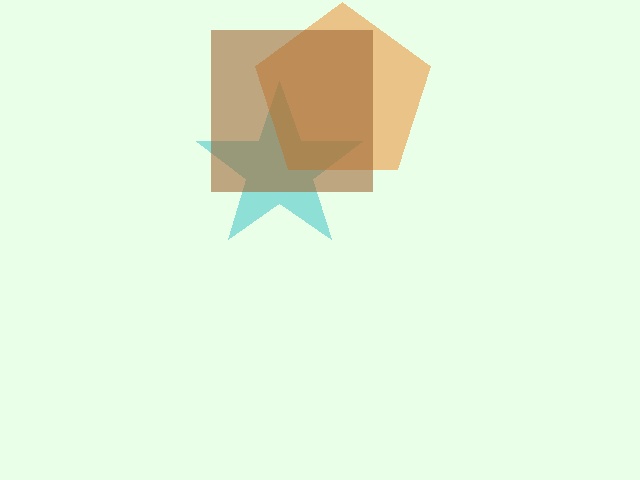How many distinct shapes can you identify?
There are 3 distinct shapes: a cyan star, an orange pentagon, a brown square.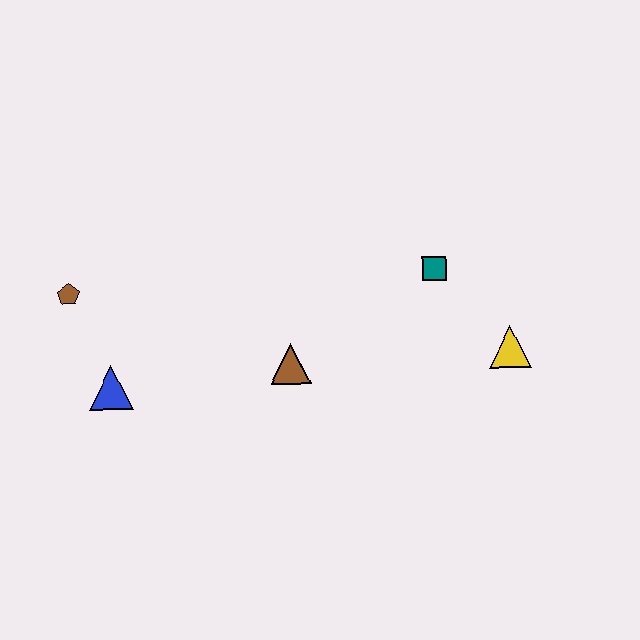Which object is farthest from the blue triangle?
The yellow triangle is farthest from the blue triangle.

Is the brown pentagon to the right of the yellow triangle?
No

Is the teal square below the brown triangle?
No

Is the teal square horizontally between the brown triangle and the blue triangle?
No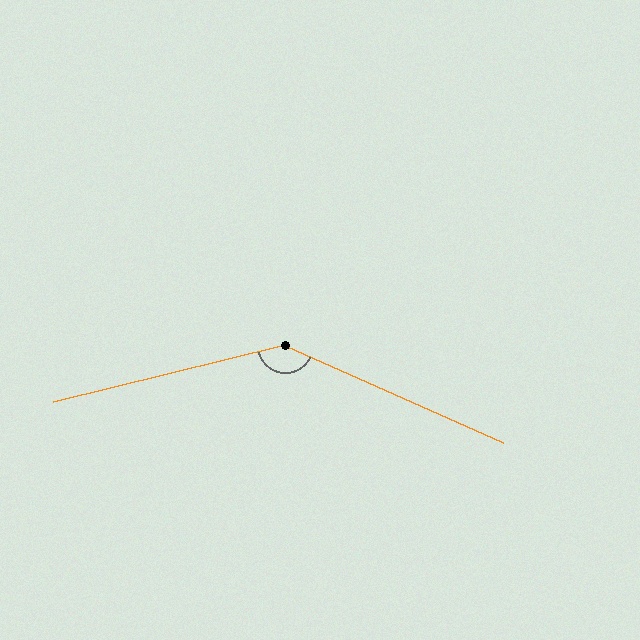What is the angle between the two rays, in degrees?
Approximately 142 degrees.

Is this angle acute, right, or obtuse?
It is obtuse.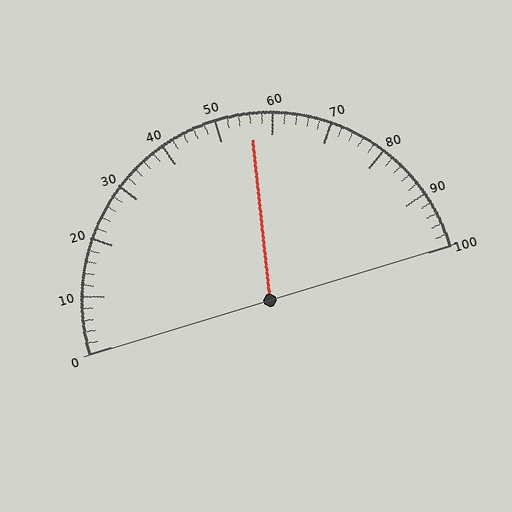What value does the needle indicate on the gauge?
The needle indicates approximately 56.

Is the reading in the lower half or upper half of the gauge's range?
The reading is in the upper half of the range (0 to 100).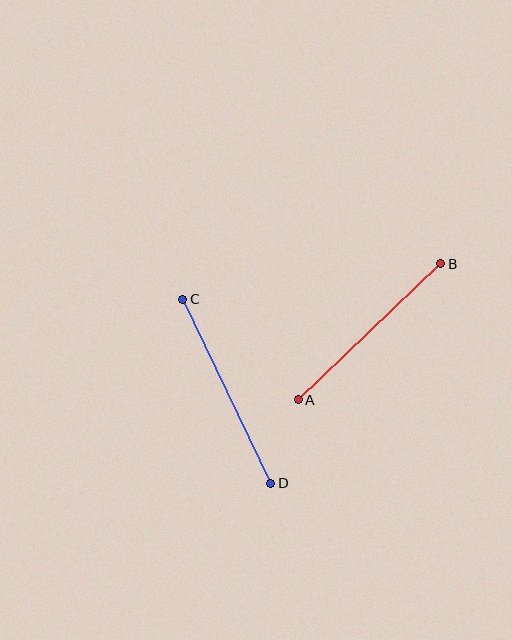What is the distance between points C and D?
The distance is approximately 204 pixels.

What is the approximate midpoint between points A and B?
The midpoint is at approximately (369, 332) pixels.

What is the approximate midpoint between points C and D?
The midpoint is at approximately (227, 391) pixels.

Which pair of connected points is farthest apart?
Points C and D are farthest apart.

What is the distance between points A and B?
The distance is approximately 197 pixels.